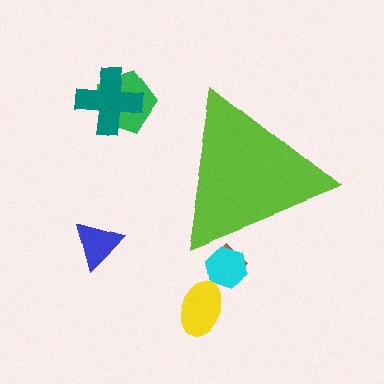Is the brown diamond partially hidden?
Yes, the brown diamond is partially hidden behind the lime triangle.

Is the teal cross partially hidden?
No, the teal cross is fully visible.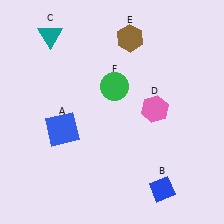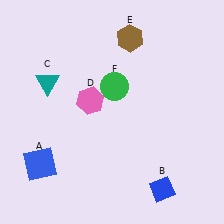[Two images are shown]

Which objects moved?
The objects that moved are: the blue square (A), the teal triangle (C), the pink hexagon (D).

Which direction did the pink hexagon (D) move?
The pink hexagon (D) moved left.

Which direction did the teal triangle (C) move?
The teal triangle (C) moved down.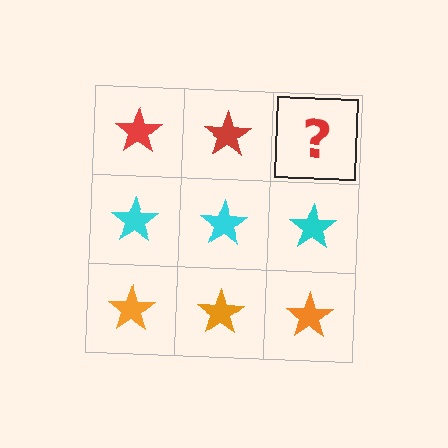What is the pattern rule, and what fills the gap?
The rule is that each row has a consistent color. The gap should be filled with a red star.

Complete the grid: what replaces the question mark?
The question mark should be replaced with a red star.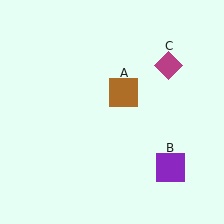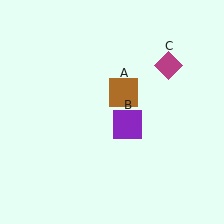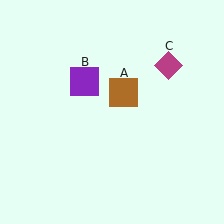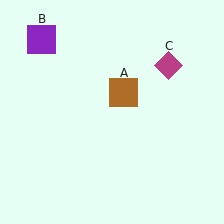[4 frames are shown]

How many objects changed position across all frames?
1 object changed position: purple square (object B).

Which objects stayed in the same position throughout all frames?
Brown square (object A) and magenta diamond (object C) remained stationary.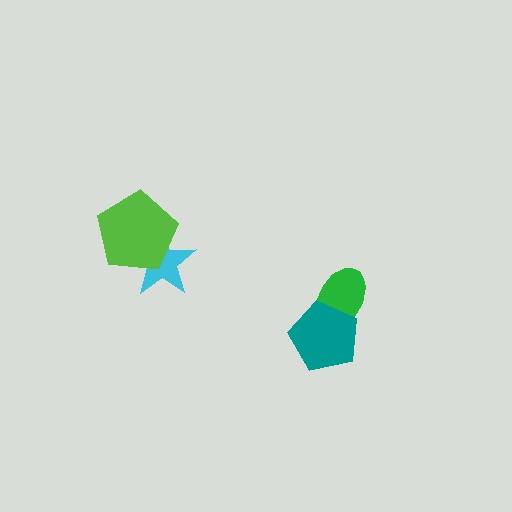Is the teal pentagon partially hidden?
No, no other shape covers it.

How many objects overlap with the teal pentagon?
1 object overlaps with the teal pentagon.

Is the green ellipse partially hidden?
Yes, it is partially covered by another shape.